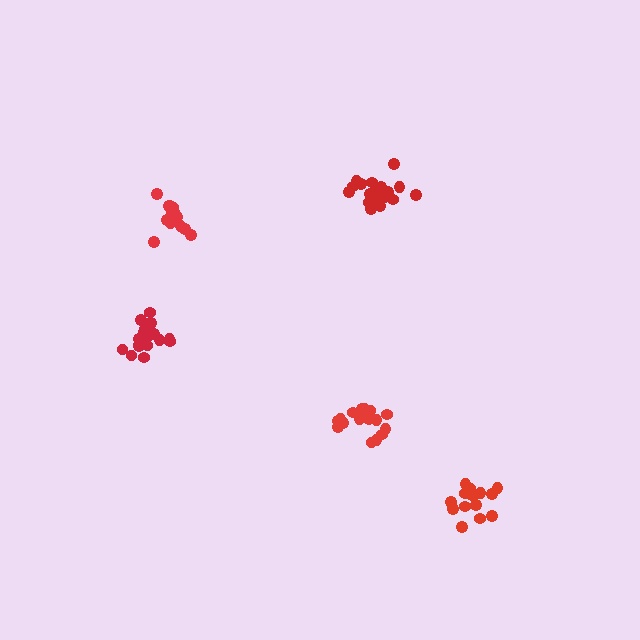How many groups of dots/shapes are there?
There are 5 groups.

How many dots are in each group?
Group 1: 17 dots, Group 2: 20 dots, Group 3: 16 dots, Group 4: 19 dots, Group 5: 15 dots (87 total).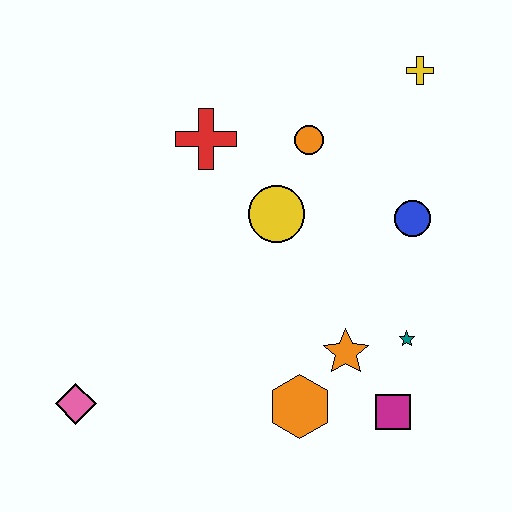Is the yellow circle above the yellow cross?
No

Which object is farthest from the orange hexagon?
The yellow cross is farthest from the orange hexagon.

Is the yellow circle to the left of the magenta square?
Yes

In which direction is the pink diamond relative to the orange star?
The pink diamond is to the left of the orange star.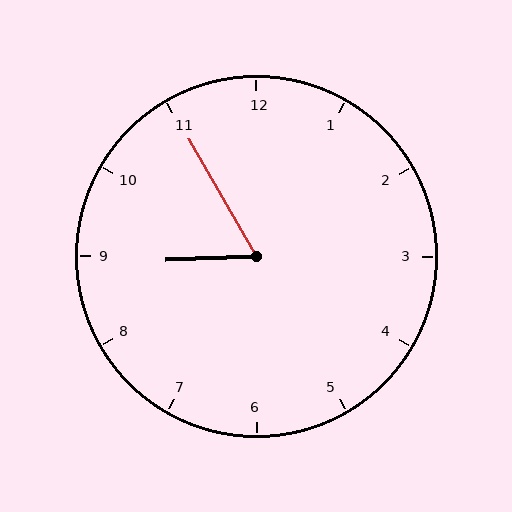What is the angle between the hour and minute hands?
Approximately 62 degrees.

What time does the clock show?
8:55.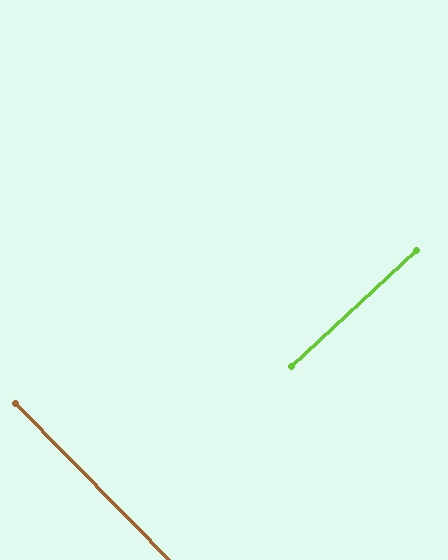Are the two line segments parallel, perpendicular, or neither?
Perpendicular — they meet at approximately 89°.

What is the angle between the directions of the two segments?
Approximately 89 degrees.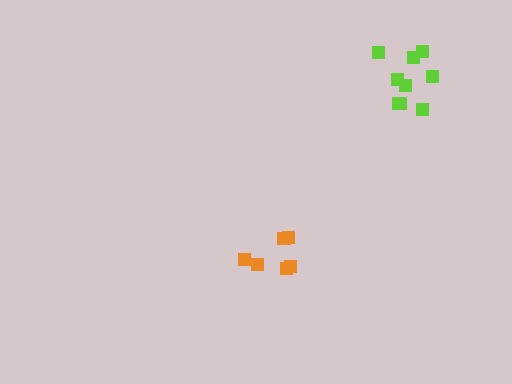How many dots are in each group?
Group 1: 9 dots, Group 2: 7 dots (16 total).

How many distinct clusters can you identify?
There are 2 distinct clusters.